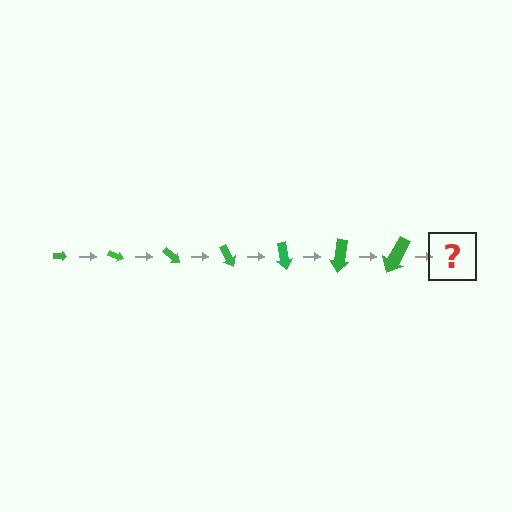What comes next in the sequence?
The next element should be an arrow, larger than the previous one and rotated 140 degrees from the start.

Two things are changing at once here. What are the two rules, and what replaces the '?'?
The two rules are that the arrow grows larger each step and it rotates 20 degrees each step. The '?' should be an arrow, larger than the previous one and rotated 140 degrees from the start.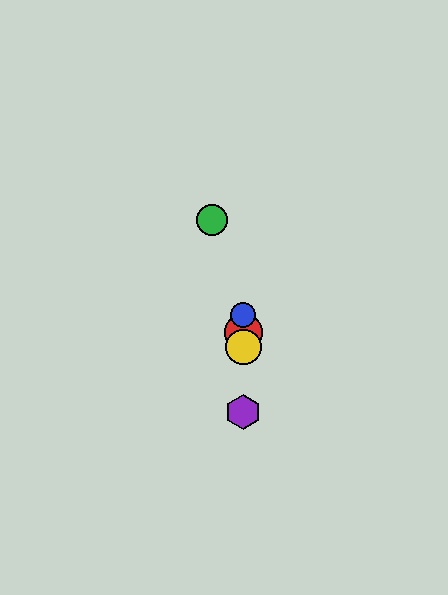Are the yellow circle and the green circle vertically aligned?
No, the yellow circle is at x≈243 and the green circle is at x≈212.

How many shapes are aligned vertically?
4 shapes (the red circle, the blue circle, the yellow circle, the purple hexagon) are aligned vertically.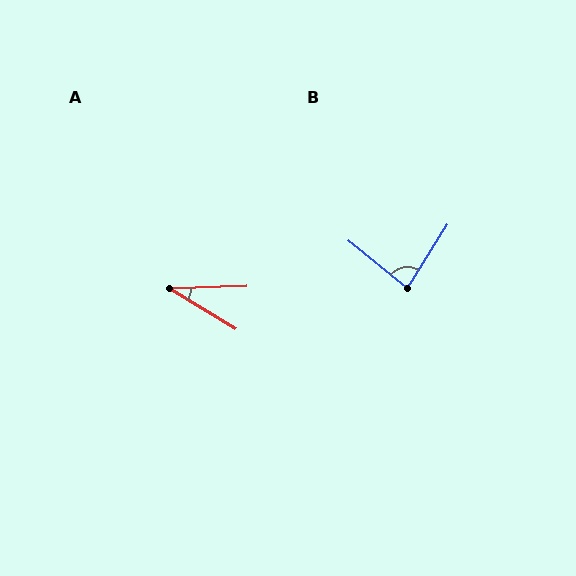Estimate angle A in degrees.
Approximately 33 degrees.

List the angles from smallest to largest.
A (33°), B (83°).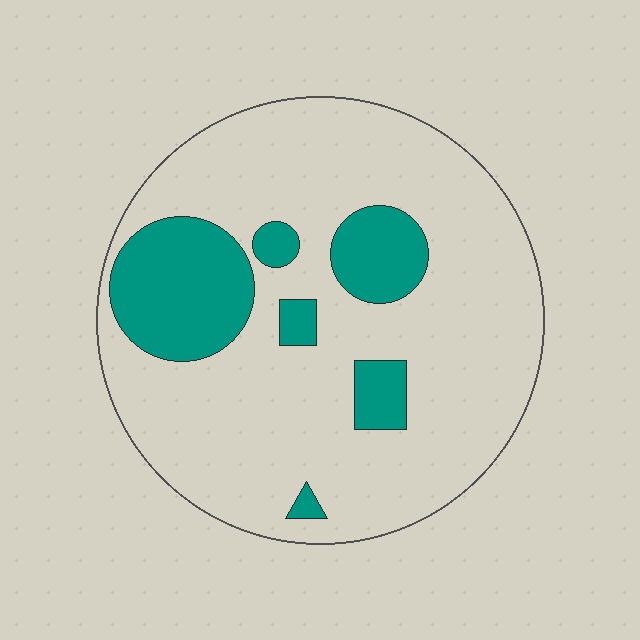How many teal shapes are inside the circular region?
6.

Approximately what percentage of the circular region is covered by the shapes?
Approximately 20%.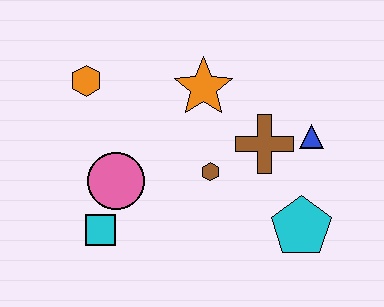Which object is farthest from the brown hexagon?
The orange hexagon is farthest from the brown hexagon.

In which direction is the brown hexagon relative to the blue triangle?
The brown hexagon is to the left of the blue triangle.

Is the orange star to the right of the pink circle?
Yes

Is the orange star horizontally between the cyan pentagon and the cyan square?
Yes